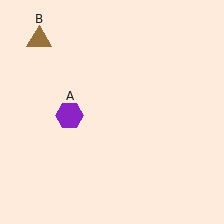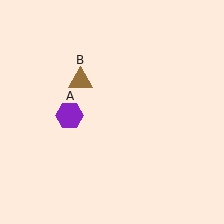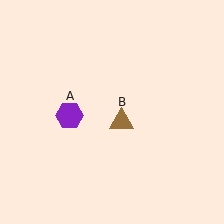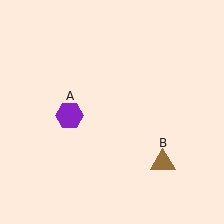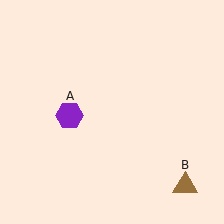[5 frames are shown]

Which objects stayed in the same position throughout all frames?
Purple hexagon (object A) remained stationary.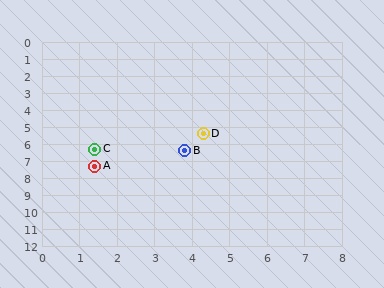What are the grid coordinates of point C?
Point C is at approximately (1.4, 6.3).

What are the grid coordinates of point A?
Point A is at approximately (1.4, 7.3).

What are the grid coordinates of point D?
Point D is at approximately (4.3, 5.4).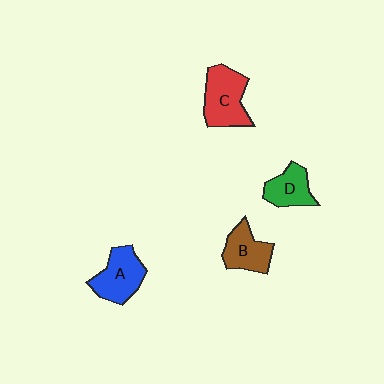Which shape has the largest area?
Shape C (red).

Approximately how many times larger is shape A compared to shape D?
Approximately 1.3 times.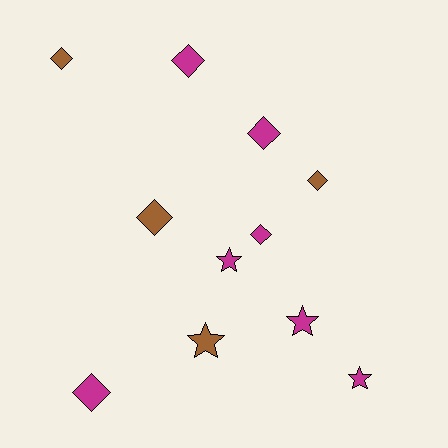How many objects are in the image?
There are 11 objects.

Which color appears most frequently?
Magenta, with 7 objects.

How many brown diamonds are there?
There are 3 brown diamonds.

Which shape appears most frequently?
Diamond, with 7 objects.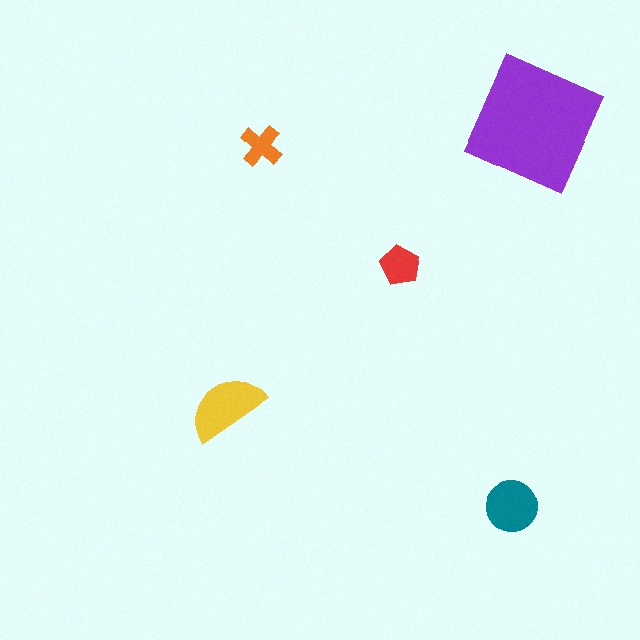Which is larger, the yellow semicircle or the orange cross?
The yellow semicircle.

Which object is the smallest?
The orange cross.